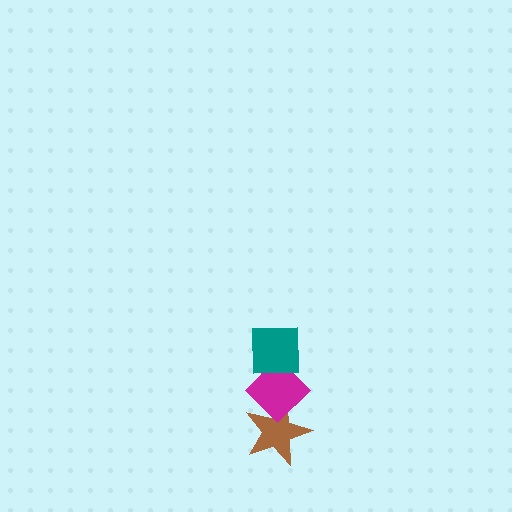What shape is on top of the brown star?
The magenta diamond is on top of the brown star.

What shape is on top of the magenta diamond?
The teal square is on top of the magenta diamond.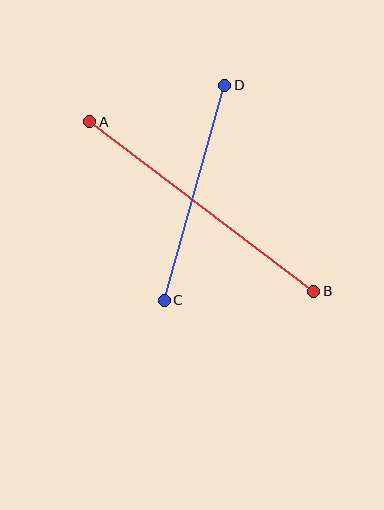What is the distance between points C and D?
The distance is approximately 223 pixels.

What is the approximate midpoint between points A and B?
The midpoint is at approximately (202, 206) pixels.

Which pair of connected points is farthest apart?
Points A and B are farthest apart.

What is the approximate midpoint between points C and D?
The midpoint is at approximately (195, 193) pixels.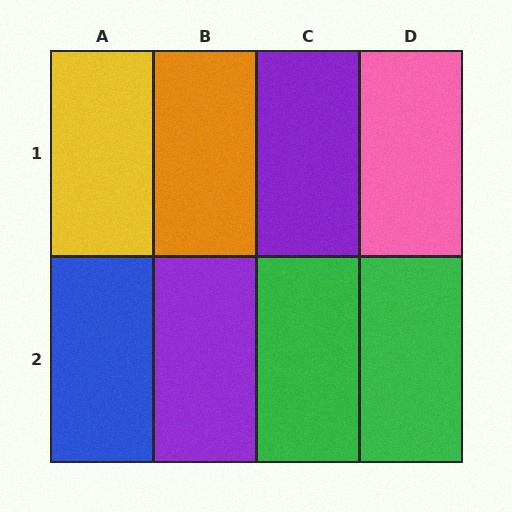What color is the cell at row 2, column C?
Green.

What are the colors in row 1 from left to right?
Yellow, orange, purple, pink.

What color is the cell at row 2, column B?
Purple.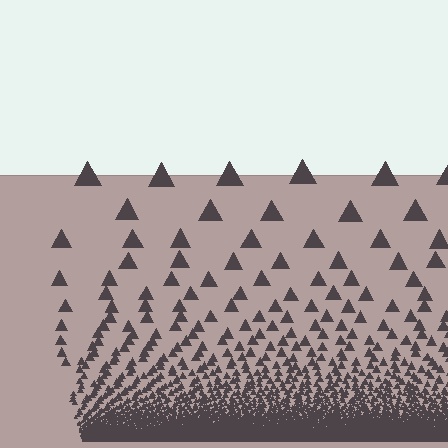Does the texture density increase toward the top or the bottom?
Density increases toward the bottom.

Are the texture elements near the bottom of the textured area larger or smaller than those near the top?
Smaller. The gradient is inverted — elements near the bottom are smaller and denser.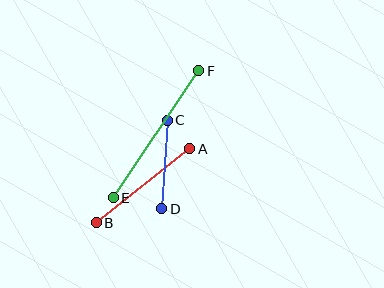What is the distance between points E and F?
The distance is approximately 153 pixels.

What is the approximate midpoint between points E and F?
The midpoint is at approximately (156, 134) pixels.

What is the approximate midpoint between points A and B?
The midpoint is at approximately (143, 186) pixels.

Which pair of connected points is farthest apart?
Points E and F are farthest apart.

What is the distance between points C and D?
The distance is approximately 89 pixels.